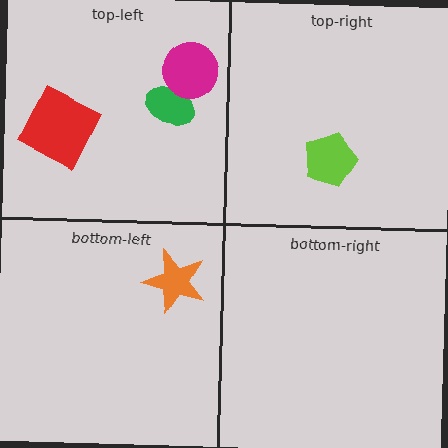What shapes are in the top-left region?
The red square, the green ellipse, the magenta circle.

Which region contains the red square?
The top-left region.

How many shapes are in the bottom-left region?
1.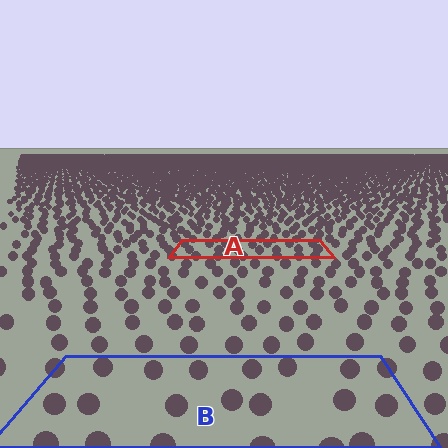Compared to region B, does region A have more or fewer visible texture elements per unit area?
Region A has more texture elements per unit area — they are packed more densely because it is farther away.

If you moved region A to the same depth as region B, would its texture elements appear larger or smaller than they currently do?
They would appear larger. At a closer depth, the same texture elements are projected at a bigger on-screen size.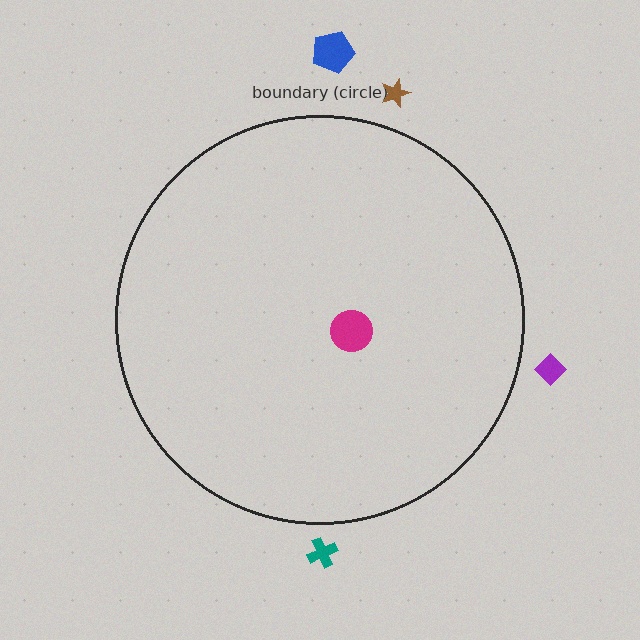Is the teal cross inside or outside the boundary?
Outside.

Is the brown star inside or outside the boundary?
Outside.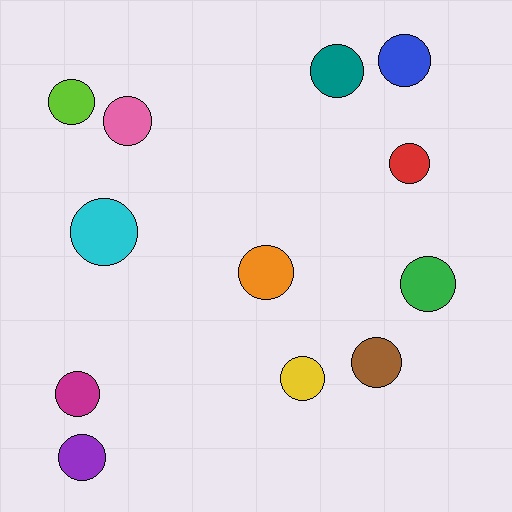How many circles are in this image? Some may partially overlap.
There are 12 circles.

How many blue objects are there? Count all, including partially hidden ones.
There is 1 blue object.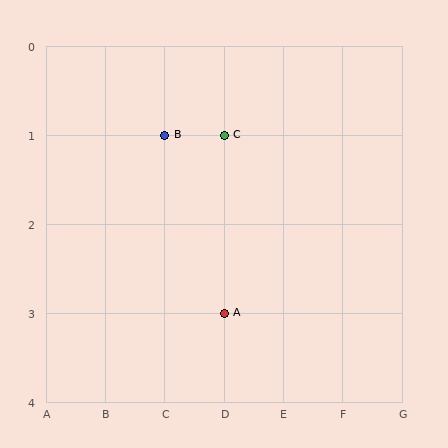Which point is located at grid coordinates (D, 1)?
Point C is at (D, 1).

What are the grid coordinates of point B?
Point B is at grid coordinates (C, 1).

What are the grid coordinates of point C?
Point C is at grid coordinates (D, 1).